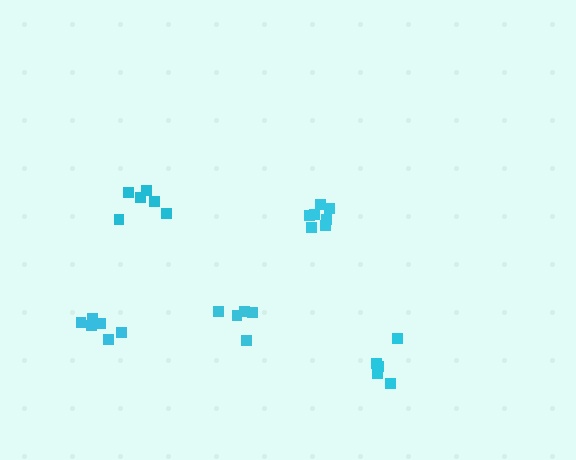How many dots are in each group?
Group 1: 5 dots, Group 2: 5 dots, Group 3: 6 dots, Group 4: 6 dots, Group 5: 7 dots (29 total).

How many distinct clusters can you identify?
There are 5 distinct clusters.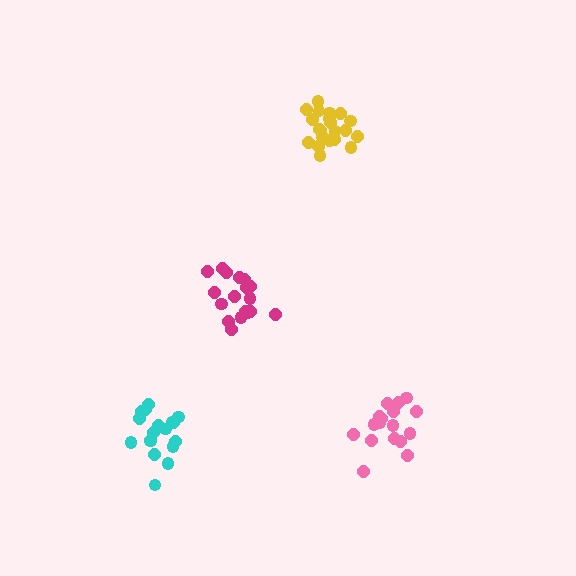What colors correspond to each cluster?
The clusters are colored: yellow, magenta, pink, cyan.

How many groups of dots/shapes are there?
There are 4 groups.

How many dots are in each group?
Group 1: 21 dots, Group 2: 18 dots, Group 3: 17 dots, Group 4: 18 dots (74 total).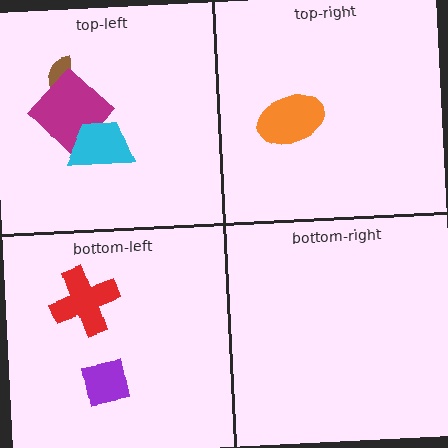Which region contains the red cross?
The bottom-left region.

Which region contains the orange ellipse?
The top-right region.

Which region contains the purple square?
The bottom-left region.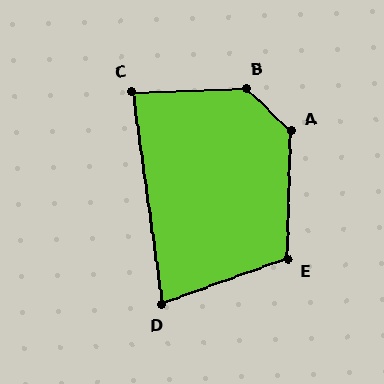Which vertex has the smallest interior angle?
D, at approximately 78 degrees.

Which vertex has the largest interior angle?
B, at approximately 135 degrees.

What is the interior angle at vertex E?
Approximately 112 degrees (obtuse).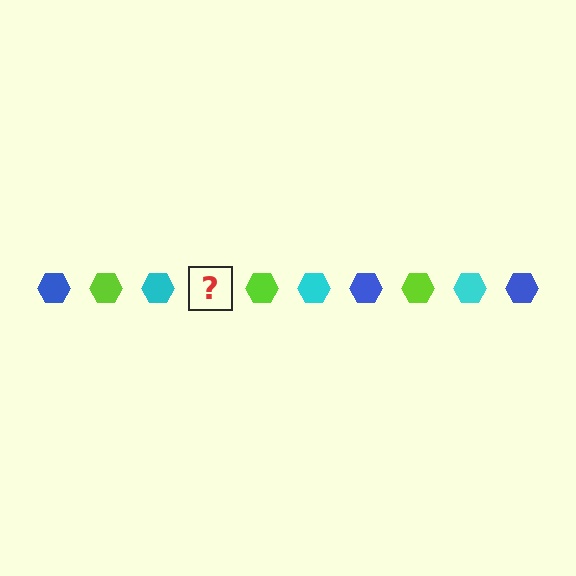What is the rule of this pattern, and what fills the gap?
The rule is that the pattern cycles through blue, lime, cyan hexagons. The gap should be filled with a blue hexagon.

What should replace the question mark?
The question mark should be replaced with a blue hexagon.